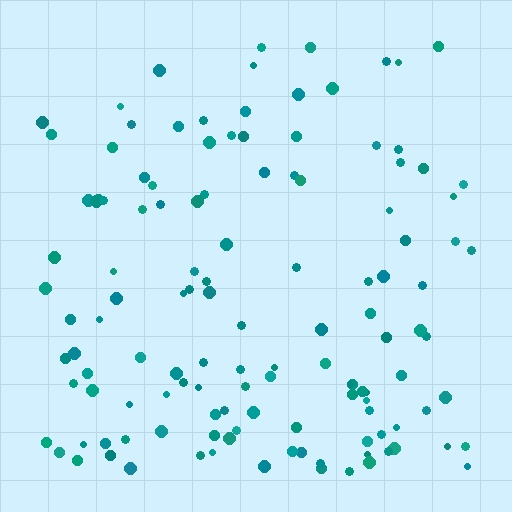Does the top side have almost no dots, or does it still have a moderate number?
Still a moderate number, just noticeably fewer than the bottom.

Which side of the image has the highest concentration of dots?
The bottom.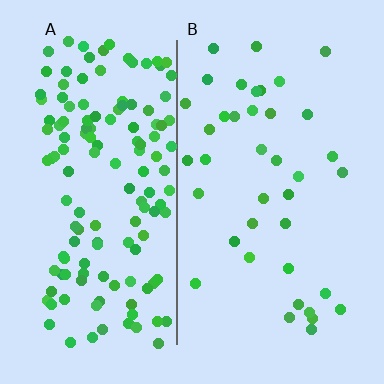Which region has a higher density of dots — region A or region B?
A (the left).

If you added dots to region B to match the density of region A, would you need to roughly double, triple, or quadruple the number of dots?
Approximately quadruple.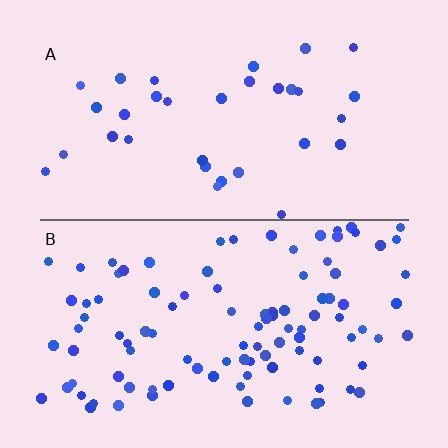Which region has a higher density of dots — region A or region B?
B (the bottom).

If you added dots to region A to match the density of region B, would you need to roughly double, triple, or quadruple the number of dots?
Approximately triple.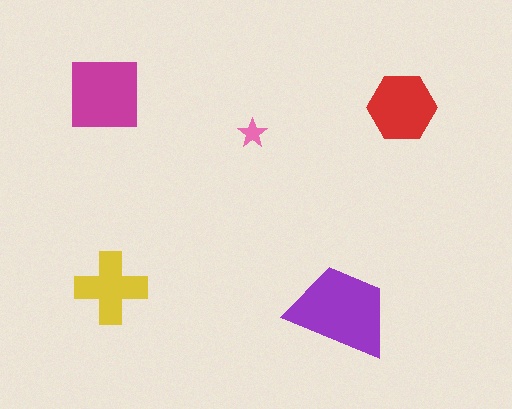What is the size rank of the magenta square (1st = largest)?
2nd.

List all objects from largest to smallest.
The purple trapezoid, the magenta square, the red hexagon, the yellow cross, the pink star.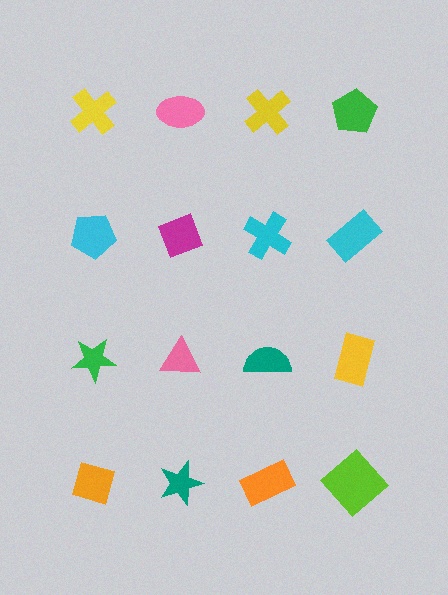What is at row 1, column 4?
A green pentagon.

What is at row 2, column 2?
A magenta diamond.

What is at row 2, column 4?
A cyan rectangle.